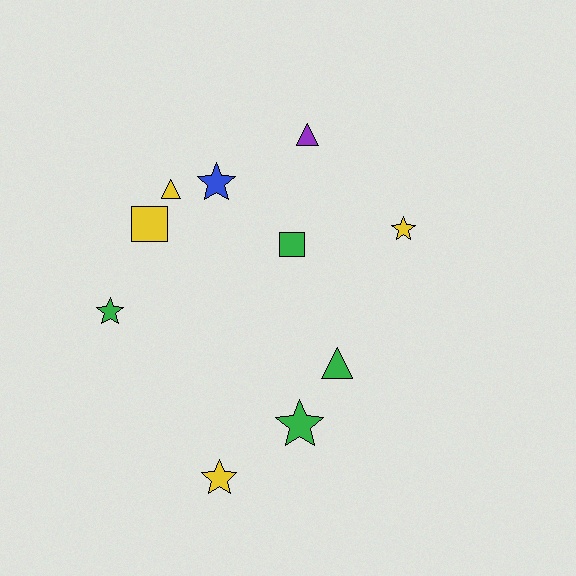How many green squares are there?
There is 1 green square.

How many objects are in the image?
There are 10 objects.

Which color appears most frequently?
Green, with 4 objects.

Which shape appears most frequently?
Star, with 5 objects.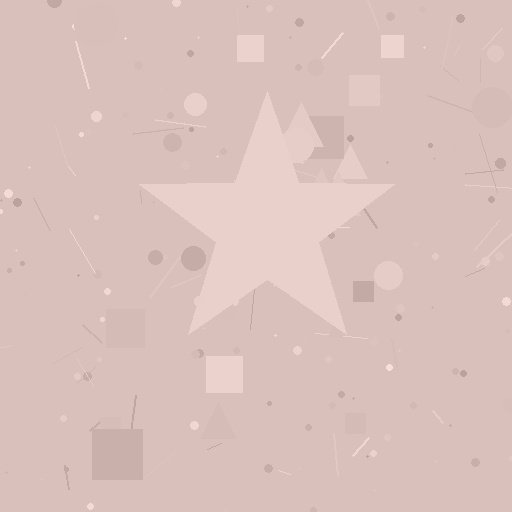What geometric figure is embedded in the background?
A star is embedded in the background.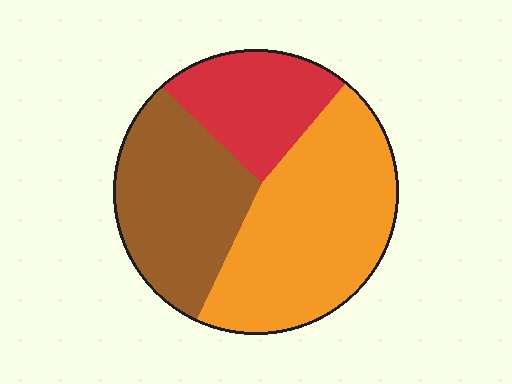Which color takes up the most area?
Orange, at roughly 45%.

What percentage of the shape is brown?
Brown takes up between a quarter and a half of the shape.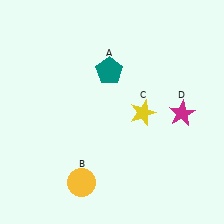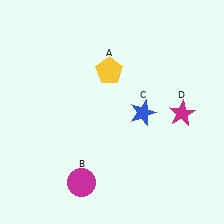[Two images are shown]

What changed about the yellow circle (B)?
In Image 1, B is yellow. In Image 2, it changed to magenta.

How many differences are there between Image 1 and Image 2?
There are 3 differences between the two images.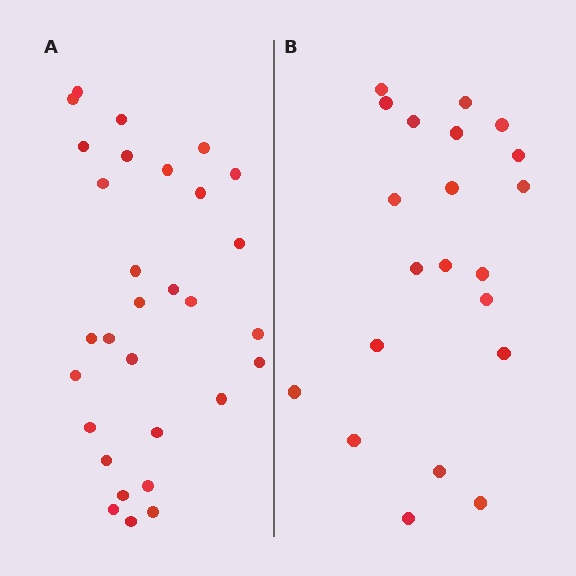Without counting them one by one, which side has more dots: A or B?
Region A (the left region) has more dots.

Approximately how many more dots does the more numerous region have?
Region A has roughly 8 or so more dots than region B.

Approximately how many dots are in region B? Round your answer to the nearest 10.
About 20 dots. (The exact count is 21, which rounds to 20.)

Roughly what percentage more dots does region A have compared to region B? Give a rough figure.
About 45% more.